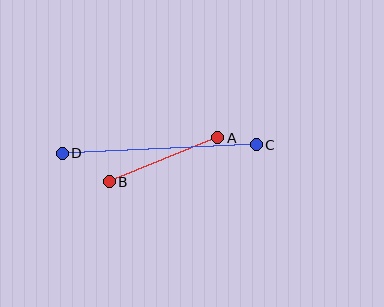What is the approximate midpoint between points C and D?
The midpoint is at approximately (159, 149) pixels.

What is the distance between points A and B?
The distance is approximately 117 pixels.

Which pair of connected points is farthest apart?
Points C and D are farthest apart.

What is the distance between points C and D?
The distance is approximately 194 pixels.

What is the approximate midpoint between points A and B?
The midpoint is at approximately (163, 160) pixels.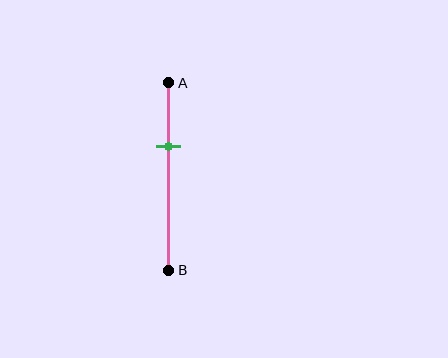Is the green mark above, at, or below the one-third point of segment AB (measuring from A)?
The green mark is approximately at the one-third point of segment AB.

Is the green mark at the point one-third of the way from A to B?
Yes, the mark is approximately at the one-third point.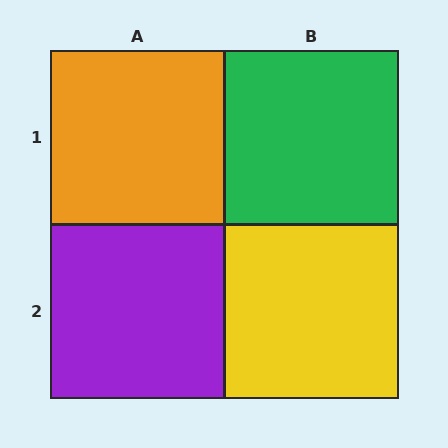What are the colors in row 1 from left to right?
Orange, green.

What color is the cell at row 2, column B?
Yellow.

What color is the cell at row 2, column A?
Purple.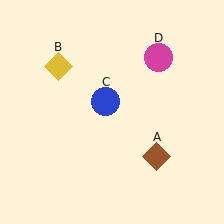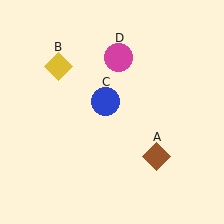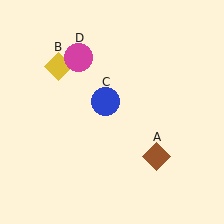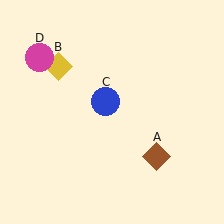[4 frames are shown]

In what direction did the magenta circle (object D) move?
The magenta circle (object D) moved left.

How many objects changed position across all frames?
1 object changed position: magenta circle (object D).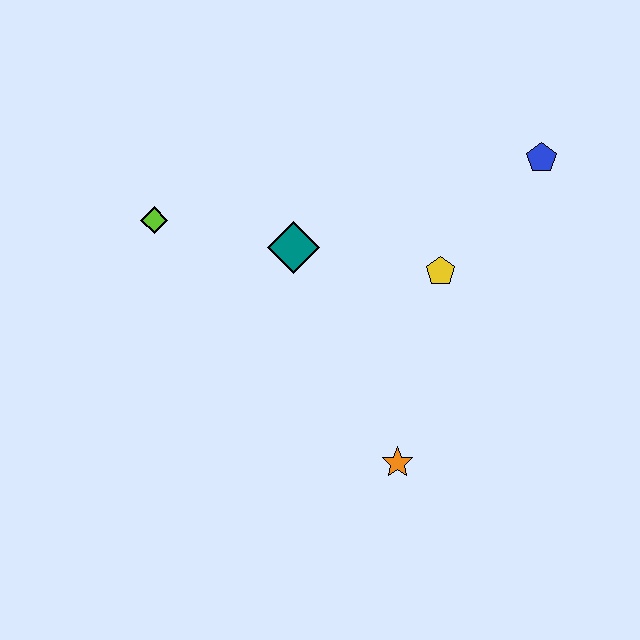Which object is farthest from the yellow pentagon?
The lime diamond is farthest from the yellow pentagon.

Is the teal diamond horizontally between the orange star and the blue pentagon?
No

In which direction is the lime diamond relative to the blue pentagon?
The lime diamond is to the left of the blue pentagon.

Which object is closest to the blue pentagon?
The yellow pentagon is closest to the blue pentagon.